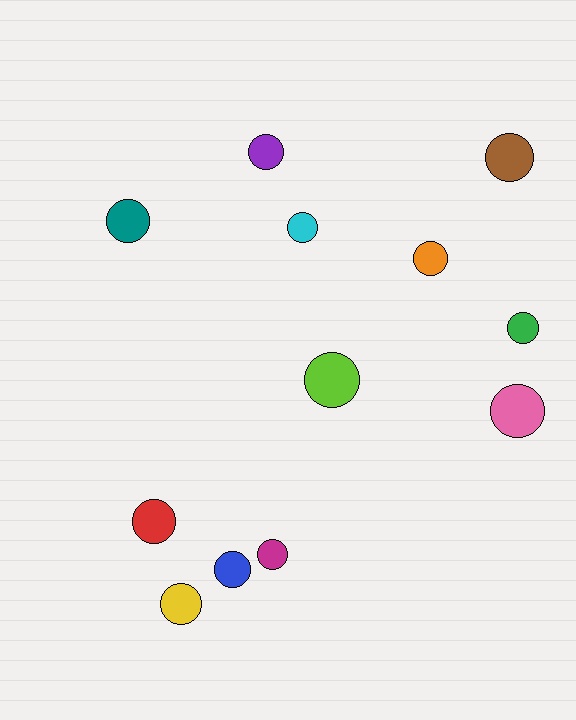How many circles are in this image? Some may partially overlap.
There are 12 circles.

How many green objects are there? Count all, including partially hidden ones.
There is 1 green object.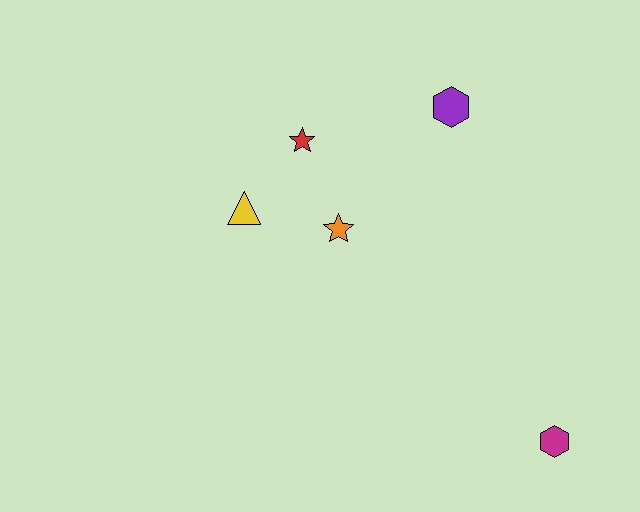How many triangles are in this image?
There is 1 triangle.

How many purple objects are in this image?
There is 1 purple object.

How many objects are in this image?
There are 5 objects.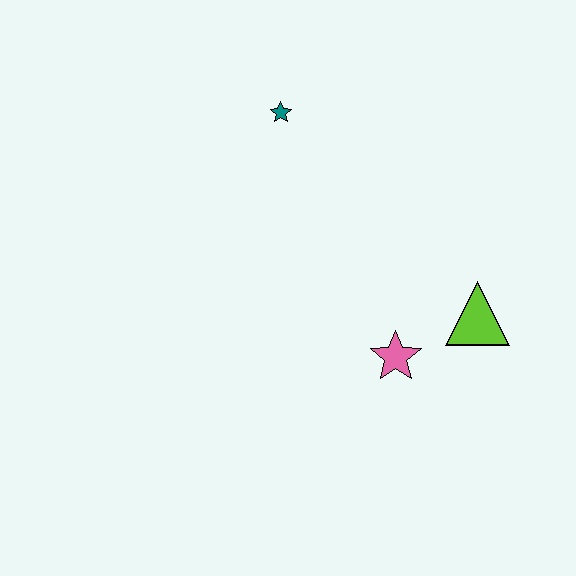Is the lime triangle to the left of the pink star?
No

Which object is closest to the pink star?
The lime triangle is closest to the pink star.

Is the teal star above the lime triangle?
Yes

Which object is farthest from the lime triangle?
The teal star is farthest from the lime triangle.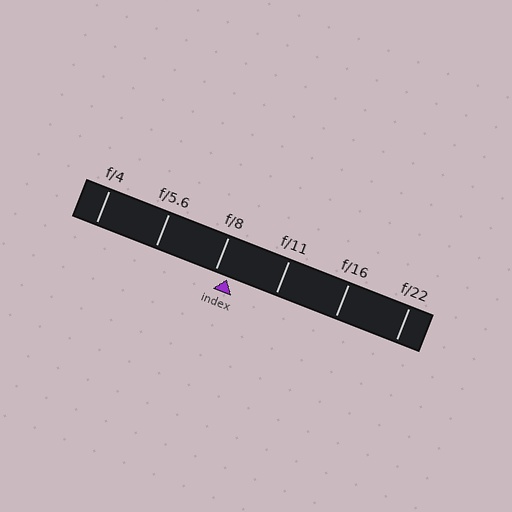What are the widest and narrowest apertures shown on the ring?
The widest aperture shown is f/4 and the narrowest is f/22.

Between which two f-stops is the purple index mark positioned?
The index mark is between f/8 and f/11.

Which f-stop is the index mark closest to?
The index mark is closest to f/8.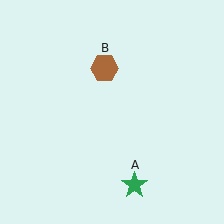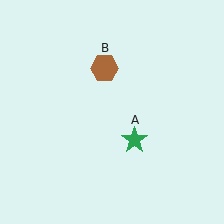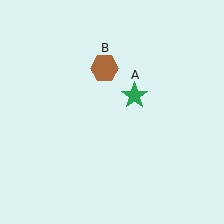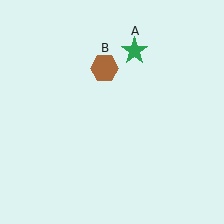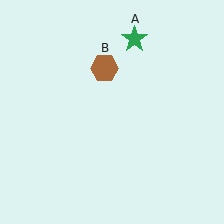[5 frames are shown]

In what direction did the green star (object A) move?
The green star (object A) moved up.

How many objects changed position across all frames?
1 object changed position: green star (object A).